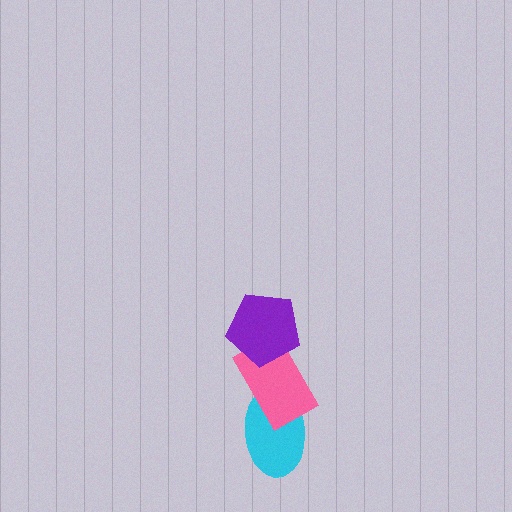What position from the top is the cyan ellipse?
The cyan ellipse is 3rd from the top.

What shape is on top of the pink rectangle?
The purple pentagon is on top of the pink rectangle.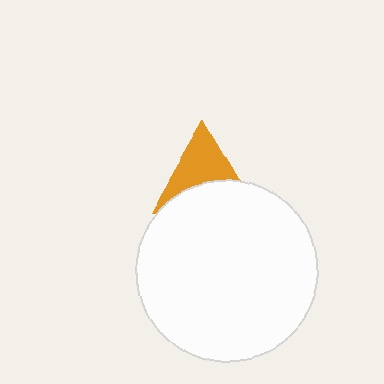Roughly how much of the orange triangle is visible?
About half of it is visible (roughly 55%).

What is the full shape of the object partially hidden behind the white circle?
The partially hidden object is an orange triangle.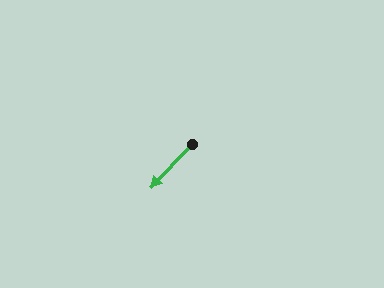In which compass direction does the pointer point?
Southwest.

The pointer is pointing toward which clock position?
Roughly 7 o'clock.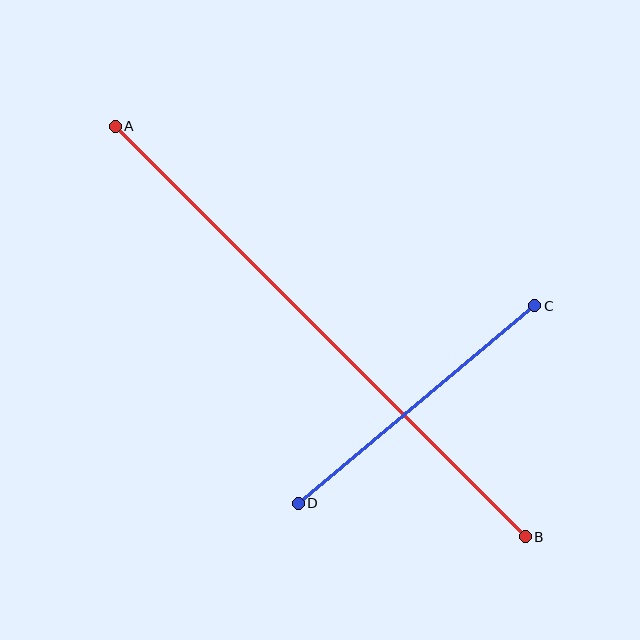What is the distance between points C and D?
The distance is approximately 308 pixels.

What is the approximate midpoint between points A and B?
The midpoint is at approximately (320, 332) pixels.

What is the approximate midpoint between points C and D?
The midpoint is at approximately (417, 404) pixels.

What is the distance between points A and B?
The distance is approximately 580 pixels.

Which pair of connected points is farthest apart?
Points A and B are farthest apart.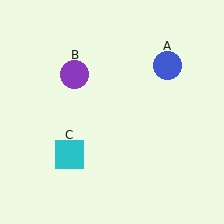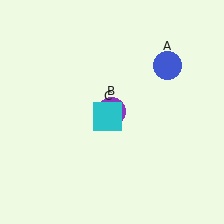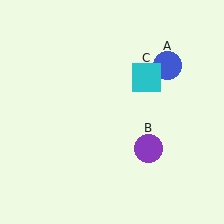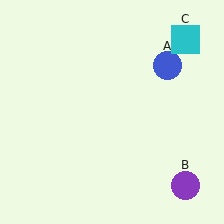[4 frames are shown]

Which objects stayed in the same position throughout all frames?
Blue circle (object A) remained stationary.